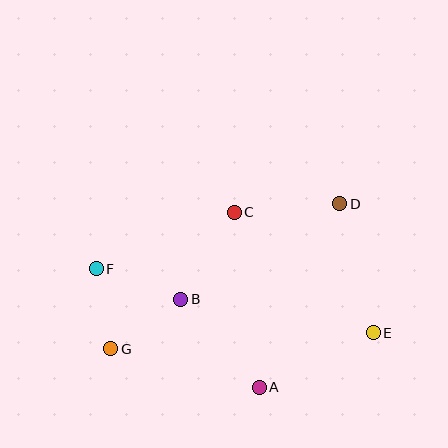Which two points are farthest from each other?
Points E and F are farthest from each other.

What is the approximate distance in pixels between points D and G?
The distance between D and G is approximately 271 pixels.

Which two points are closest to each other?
Points F and G are closest to each other.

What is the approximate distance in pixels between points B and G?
The distance between B and G is approximately 86 pixels.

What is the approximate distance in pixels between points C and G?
The distance between C and G is approximately 184 pixels.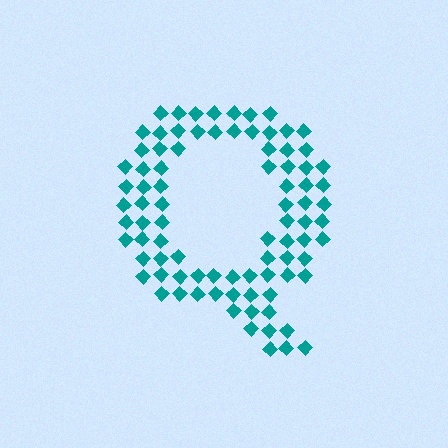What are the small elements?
The small elements are diamonds.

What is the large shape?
The large shape is the letter Q.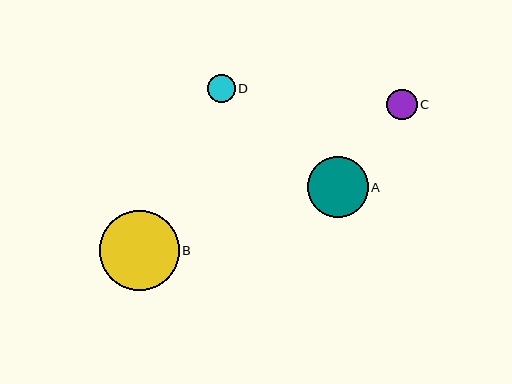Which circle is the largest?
Circle B is the largest with a size of approximately 80 pixels.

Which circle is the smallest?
Circle D is the smallest with a size of approximately 28 pixels.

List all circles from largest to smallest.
From largest to smallest: B, A, C, D.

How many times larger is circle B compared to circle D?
Circle B is approximately 2.9 times the size of circle D.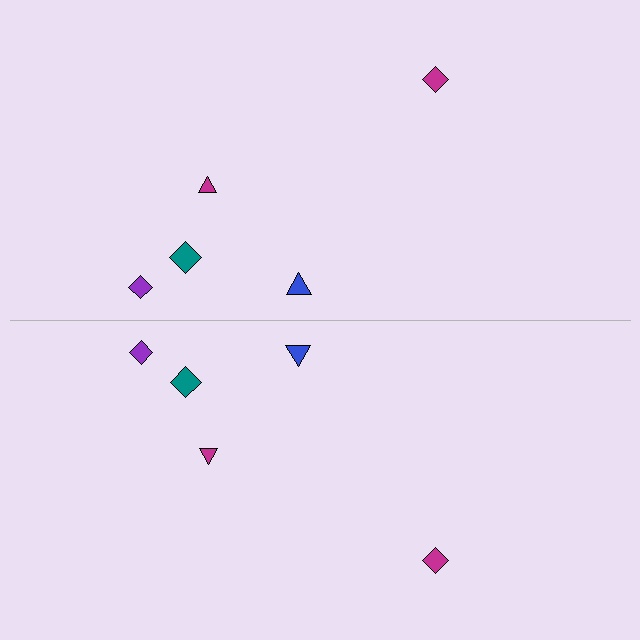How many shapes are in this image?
There are 10 shapes in this image.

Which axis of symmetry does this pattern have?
The pattern has a horizontal axis of symmetry running through the center of the image.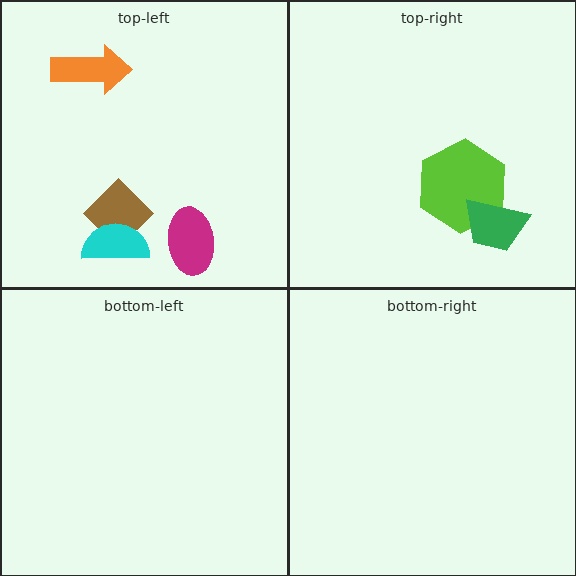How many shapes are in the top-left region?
4.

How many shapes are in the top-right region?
2.